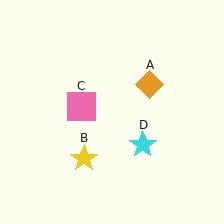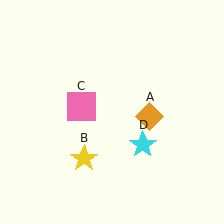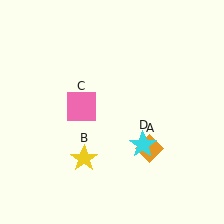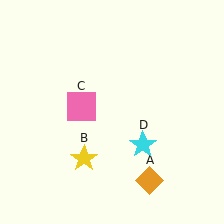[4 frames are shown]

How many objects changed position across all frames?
1 object changed position: orange diamond (object A).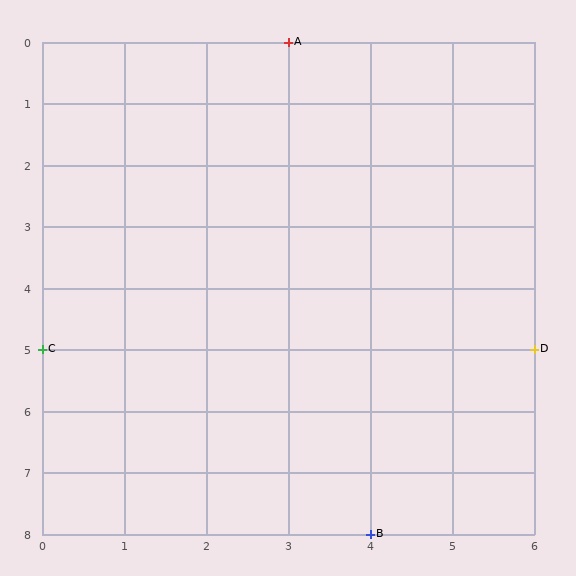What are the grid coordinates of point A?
Point A is at grid coordinates (3, 0).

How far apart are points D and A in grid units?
Points D and A are 3 columns and 5 rows apart (about 5.8 grid units diagonally).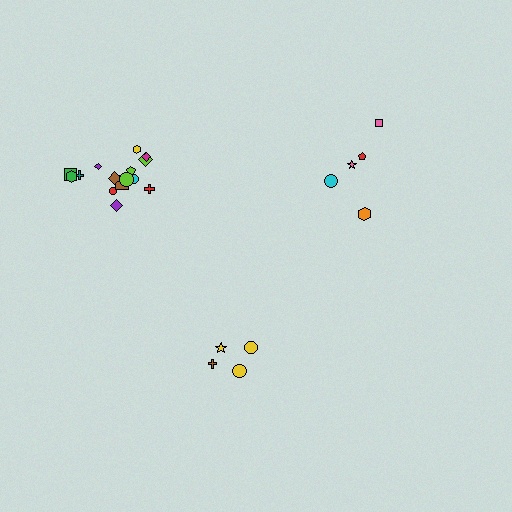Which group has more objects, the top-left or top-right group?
The top-left group.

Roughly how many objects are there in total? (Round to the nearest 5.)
Roughly 25 objects in total.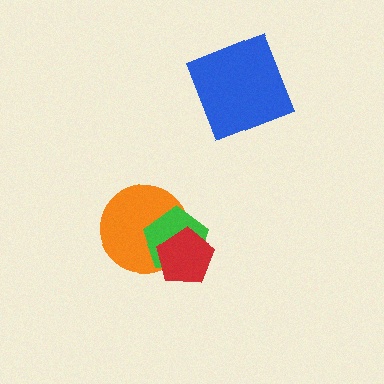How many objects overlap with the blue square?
0 objects overlap with the blue square.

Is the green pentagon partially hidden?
Yes, it is partially covered by another shape.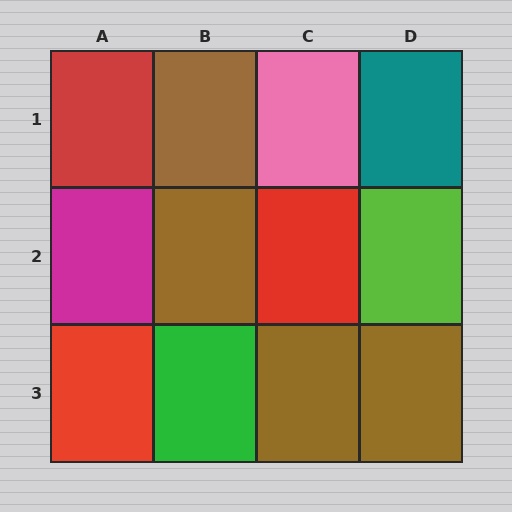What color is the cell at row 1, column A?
Red.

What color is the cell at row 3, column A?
Red.